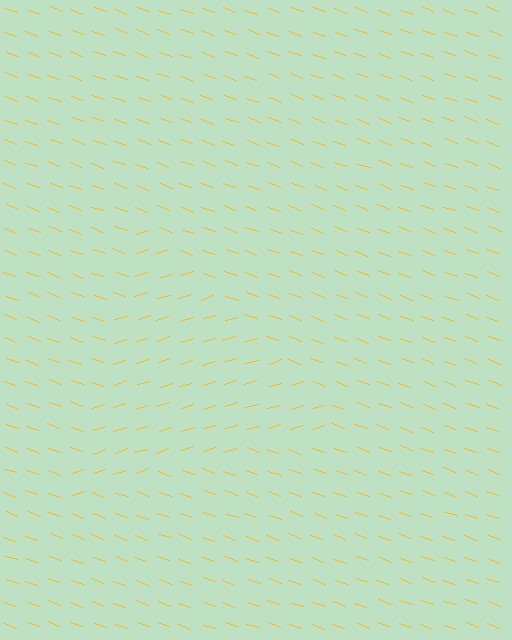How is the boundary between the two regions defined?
The boundary is defined purely by a change in line orientation (approximately 37 degrees difference). All lines are the same color and thickness.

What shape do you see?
I see a triangle.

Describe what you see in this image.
The image is filled with small yellow line segments. A triangle region in the image has lines oriented differently from the surrounding lines, creating a visible texture boundary.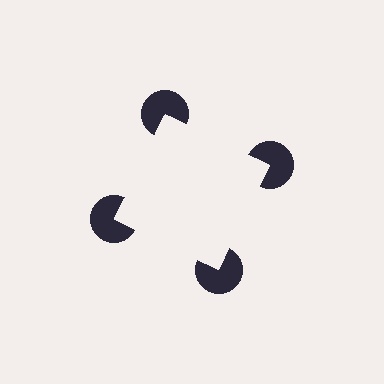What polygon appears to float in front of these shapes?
An illusory square — its edges are inferred from the aligned wedge cuts in the pac-man discs, not physically drawn.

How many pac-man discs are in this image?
There are 4 — one at each vertex of the illusory square.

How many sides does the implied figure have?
4 sides.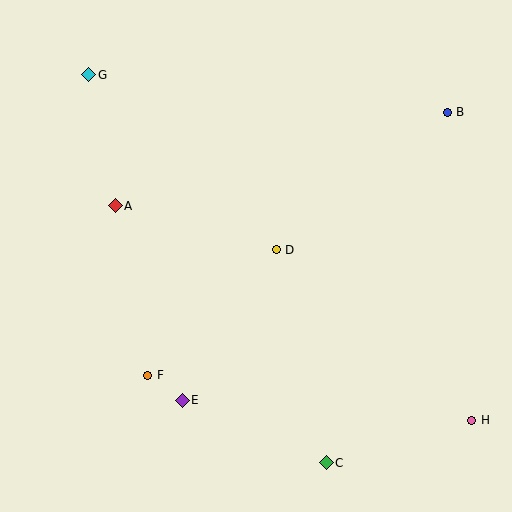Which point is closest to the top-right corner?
Point B is closest to the top-right corner.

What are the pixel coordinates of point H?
Point H is at (472, 420).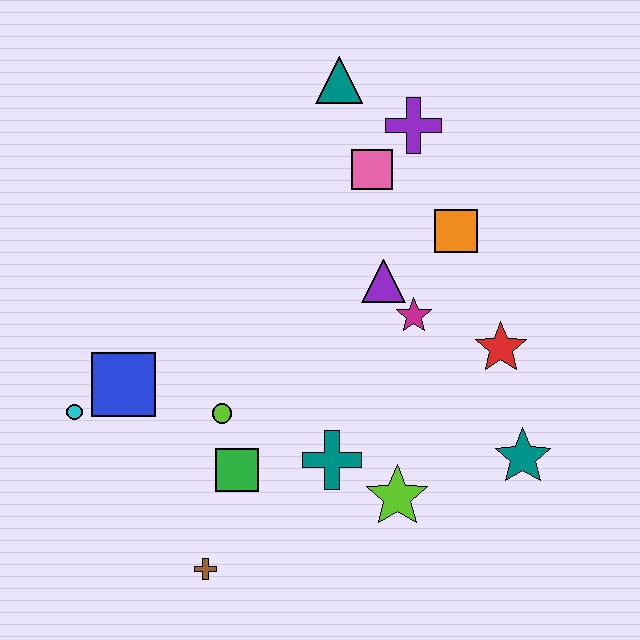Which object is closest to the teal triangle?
The purple cross is closest to the teal triangle.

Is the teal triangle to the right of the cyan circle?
Yes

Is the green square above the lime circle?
No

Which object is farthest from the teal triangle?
The brown cross is farthest from the teal triangle.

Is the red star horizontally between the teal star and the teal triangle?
Yes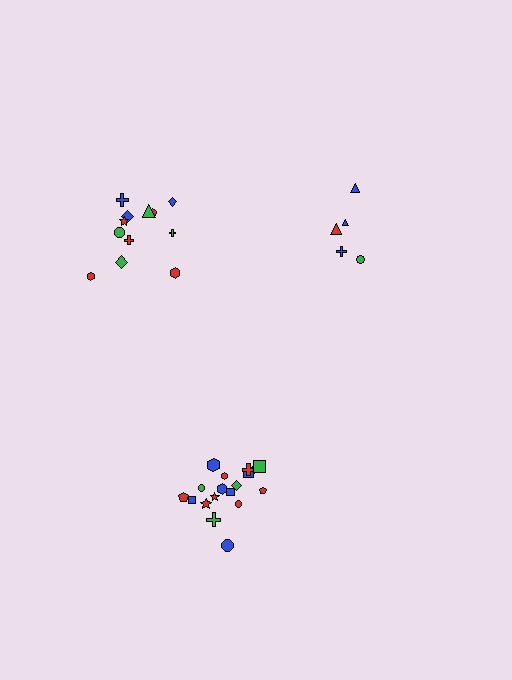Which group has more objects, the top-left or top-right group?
The top-left group.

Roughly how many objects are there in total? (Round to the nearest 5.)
Roughly 35 objects in total.